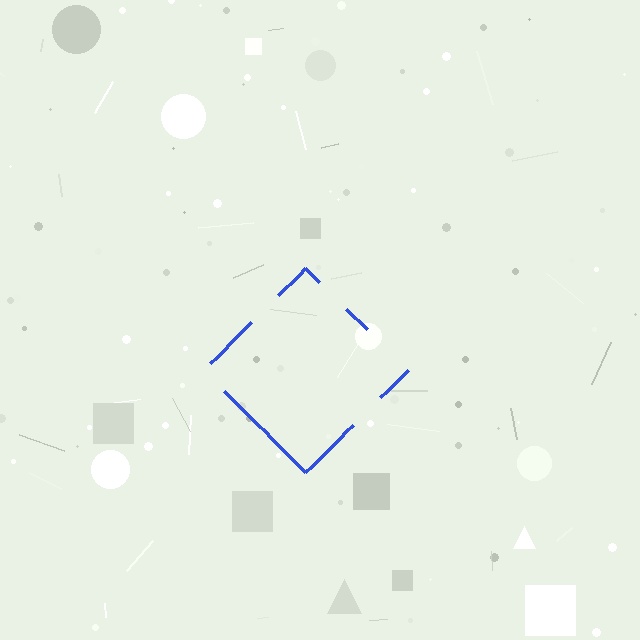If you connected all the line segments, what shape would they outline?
They would outline a diamond.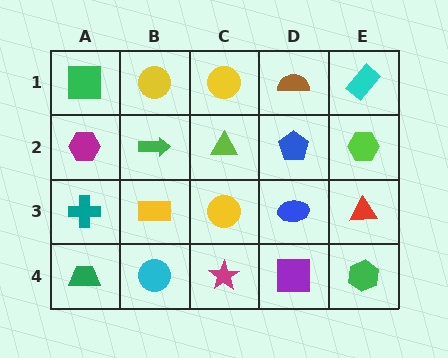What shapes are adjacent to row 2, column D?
A brown semicircle (row 1, column D), a blue ellipse (row 3, column D), a lime triangle (row 2, column C), a lime hexagon (row 2, column E).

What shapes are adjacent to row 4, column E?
A red triangle (row 3, column E), a purple square (row 4, column D).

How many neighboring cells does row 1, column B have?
3.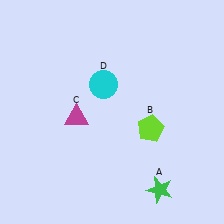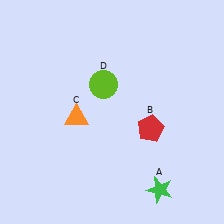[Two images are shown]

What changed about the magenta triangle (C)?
In Image 1, C is magenta. In Image 2, it changed to orange.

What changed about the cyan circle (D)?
In Image 1, D is cyan. In Image 2, it changed to lime.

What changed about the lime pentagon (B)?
In Image 1, B is lime. In Image 2, it changed to red.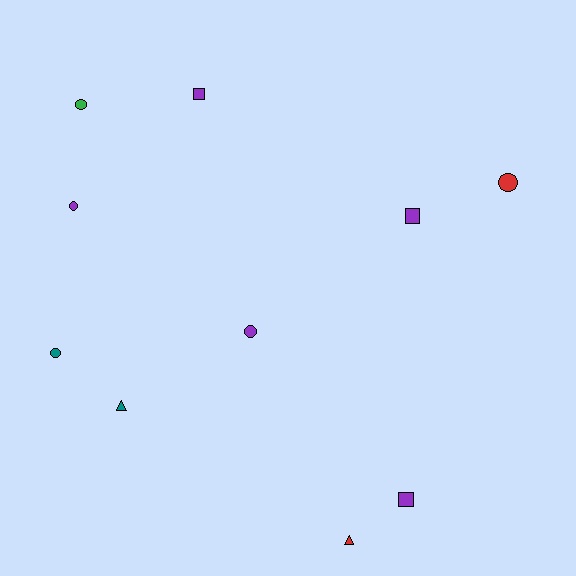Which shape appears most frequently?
Circle, with 5 objects.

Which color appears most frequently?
Purple, with 5 objects.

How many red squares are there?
There are no red squares.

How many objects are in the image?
There are 10 objects.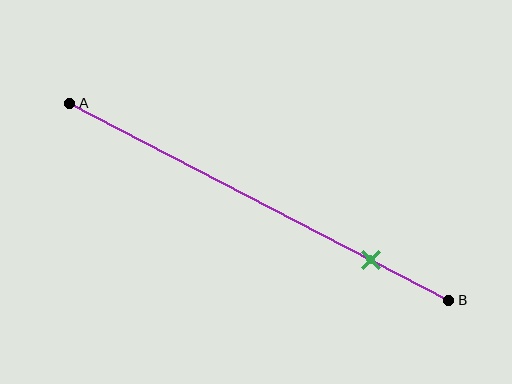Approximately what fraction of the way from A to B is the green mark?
The green mark is approximately 80% of the way from A to B.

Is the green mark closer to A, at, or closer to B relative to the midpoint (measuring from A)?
The green mark is closer to point B than the midpoint of segment AB.